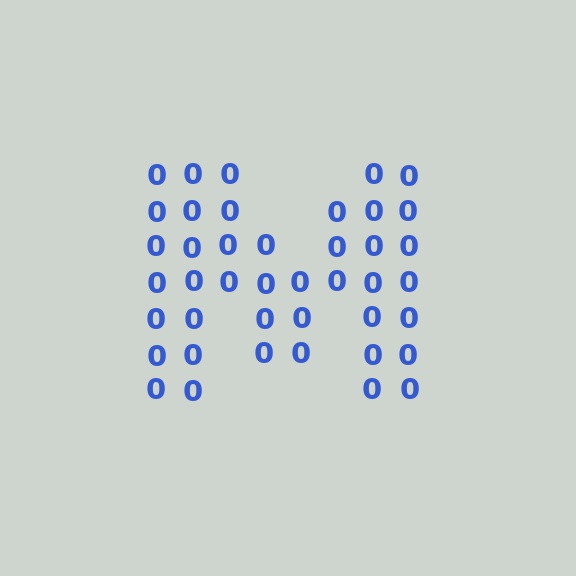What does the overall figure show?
The overall figure shows the letter M.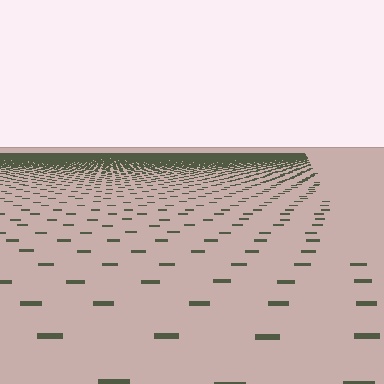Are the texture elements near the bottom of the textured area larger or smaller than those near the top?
Larger. Near the bottom, elements are closer to the viewer and appear at a bigger on-screen size.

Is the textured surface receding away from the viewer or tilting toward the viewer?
The surface is receding away from the viewer. Texture elements get smaller and denser toward the top.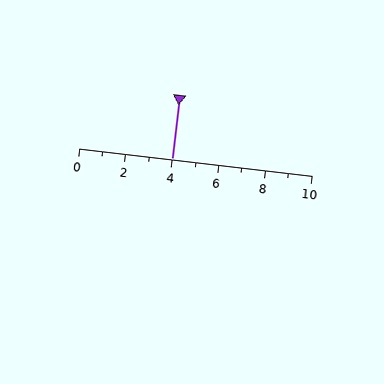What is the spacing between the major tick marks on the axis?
The major ticks are spaced 2 apart.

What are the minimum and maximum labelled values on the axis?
The axis runs from 0 to 10.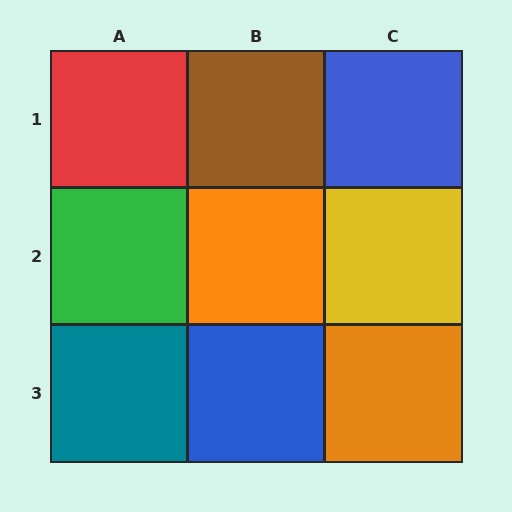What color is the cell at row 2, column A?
Green.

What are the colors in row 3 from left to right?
Teal, blue, orange.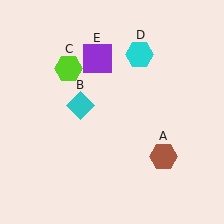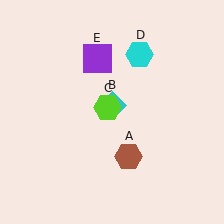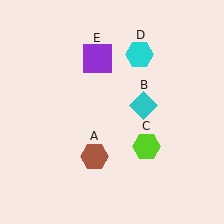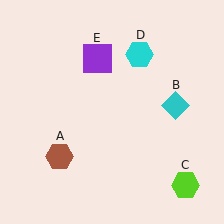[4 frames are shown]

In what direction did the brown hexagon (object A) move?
The brown hexagon (object A) moved left.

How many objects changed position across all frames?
3 objects changed position: brown hexagon (object A), cyan diamond (object B), lime hexagon (object C).